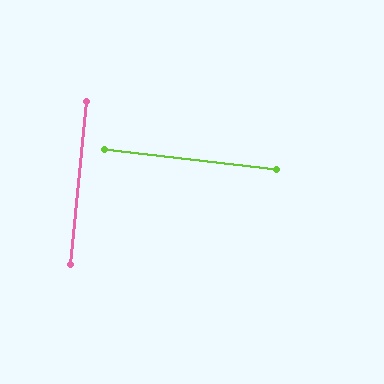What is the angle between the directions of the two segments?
Approximately 89 degrees.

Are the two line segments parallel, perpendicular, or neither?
Perpendicular — they meet at approximately 89°.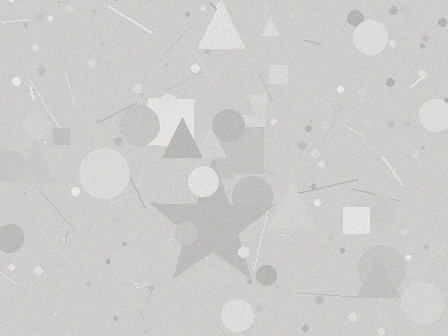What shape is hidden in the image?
A star is hidden in the image.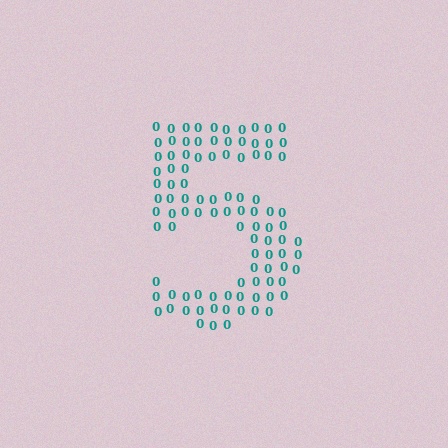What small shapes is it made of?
It is made of small digit 0's.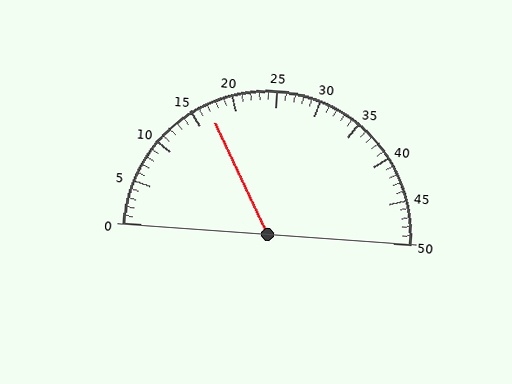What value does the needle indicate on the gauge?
The needle indicates approximately 17.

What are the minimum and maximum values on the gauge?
The gauge ranges from 0 to 50.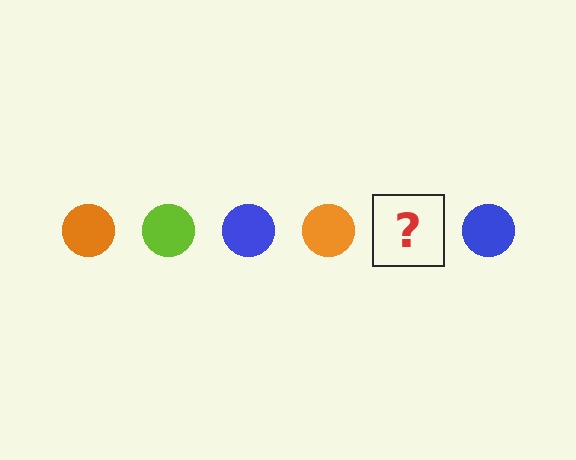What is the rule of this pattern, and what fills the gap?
The rule is that the pattern cycles through orange, lime, blue circles. The gap should be filled with a lime circle.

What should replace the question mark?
The question mark should be replaced with a lime circle.